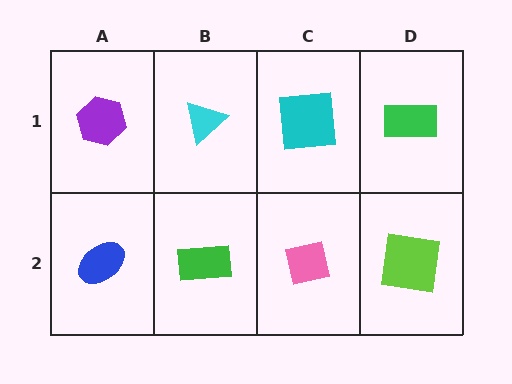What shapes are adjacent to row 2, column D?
A green rectangle (row 1, column D), a pink square (row 2, column C).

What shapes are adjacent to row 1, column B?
A green rectangle (row 2, column B), a purple hexagon (row 1, column A), a cyan square (row 1, column C).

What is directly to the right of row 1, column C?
A green rectangle.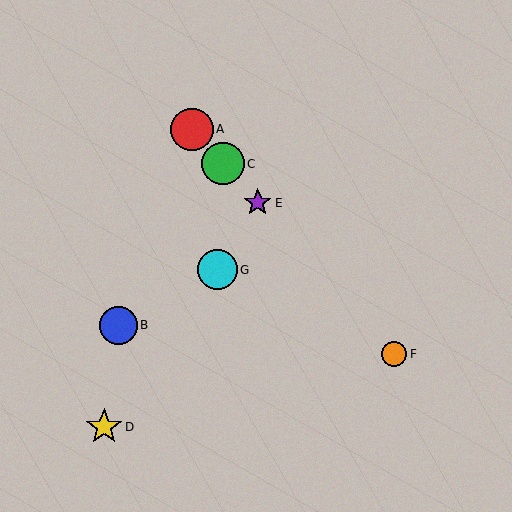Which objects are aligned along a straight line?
Objects A, C, E, F are aligned along a straight line.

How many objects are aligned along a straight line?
4 objects (A, C, E, F) are aligned along a straight line.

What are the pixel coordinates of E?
Object E is at (258, 203).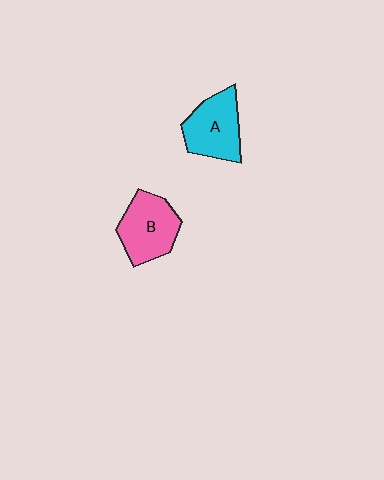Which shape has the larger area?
Shape B (pink).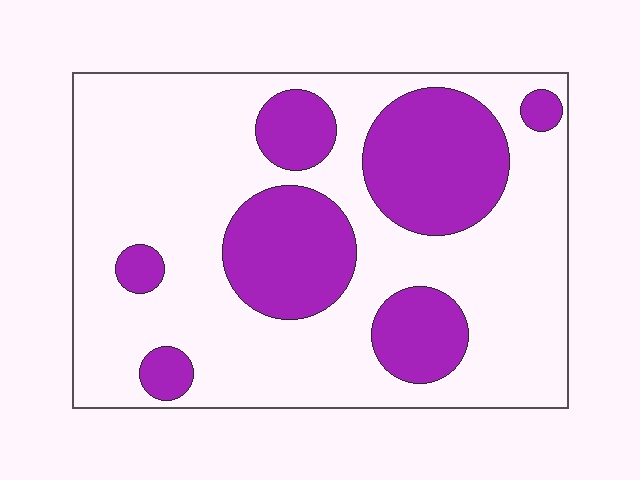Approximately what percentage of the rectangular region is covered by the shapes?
Approximately 30%.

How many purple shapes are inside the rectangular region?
7.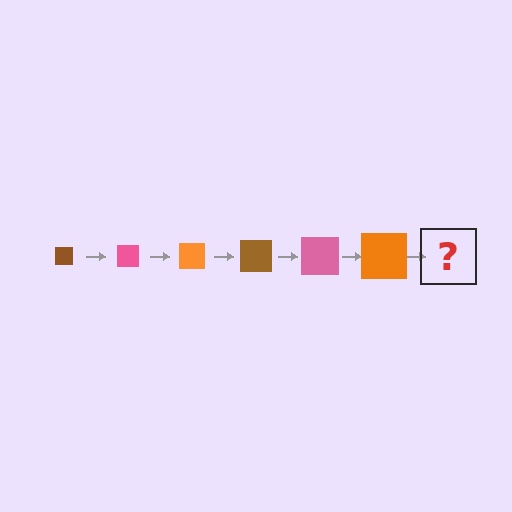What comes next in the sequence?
The next element should be a brown square, larger than the previous one.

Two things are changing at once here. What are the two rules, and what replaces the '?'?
The two rules are that the square grows larger each step and the color cycles through brown, pink, and orange. The '?' should be a brown square, larger than the previous one.